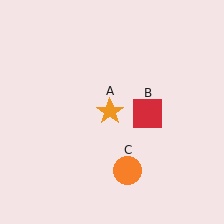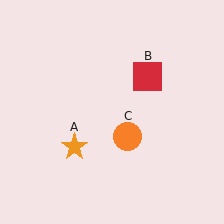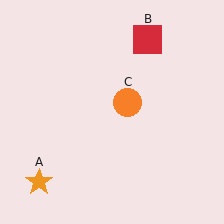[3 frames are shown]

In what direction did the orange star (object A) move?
The orange star (object A) moved down and to the left.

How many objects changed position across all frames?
3 objects changed position: orange star (object A), red square (object B), orange circle (object C).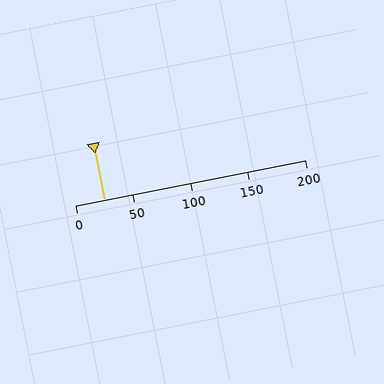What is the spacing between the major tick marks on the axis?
The major ticks are spaced 50 apart.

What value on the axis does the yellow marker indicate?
The marker indicates approximately 25.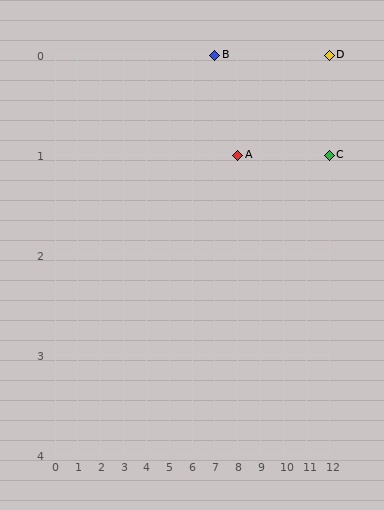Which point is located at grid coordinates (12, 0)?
Point D is at (12, 0).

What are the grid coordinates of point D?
Point D is at grid coordinates (12, 0).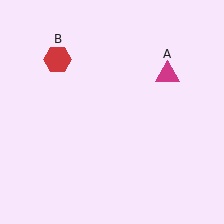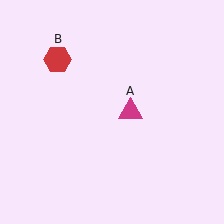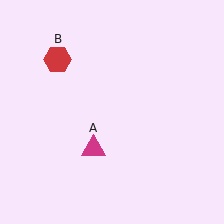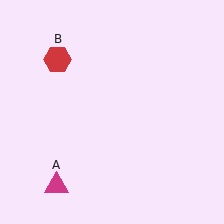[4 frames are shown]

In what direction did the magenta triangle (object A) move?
The magenta triangle (object A) moved down and to the left.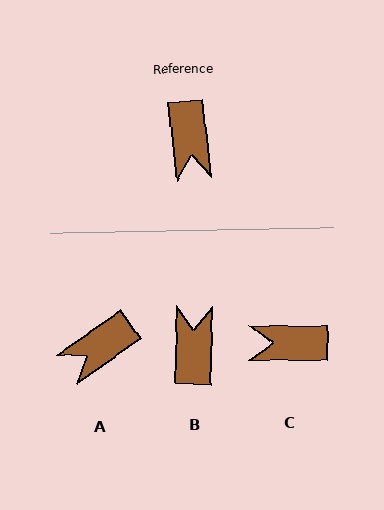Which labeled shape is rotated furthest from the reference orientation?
B, about 172 degrees away.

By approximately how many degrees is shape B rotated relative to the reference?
Approximately 172 degrees counter-clockwise.